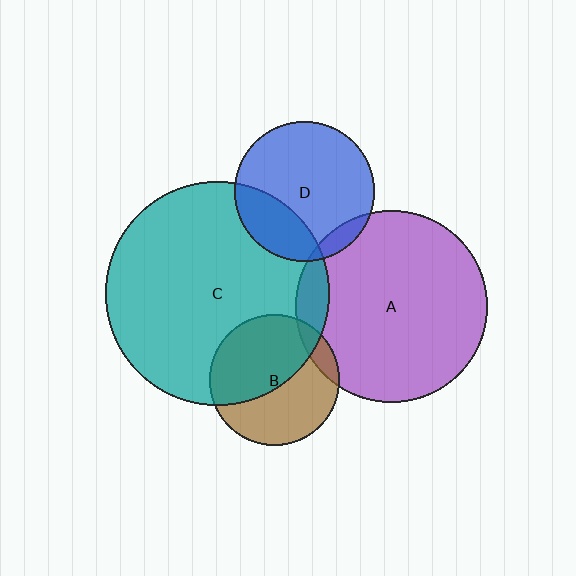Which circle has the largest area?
Circle C (teal).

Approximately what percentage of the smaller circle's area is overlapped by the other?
Approximately 10%.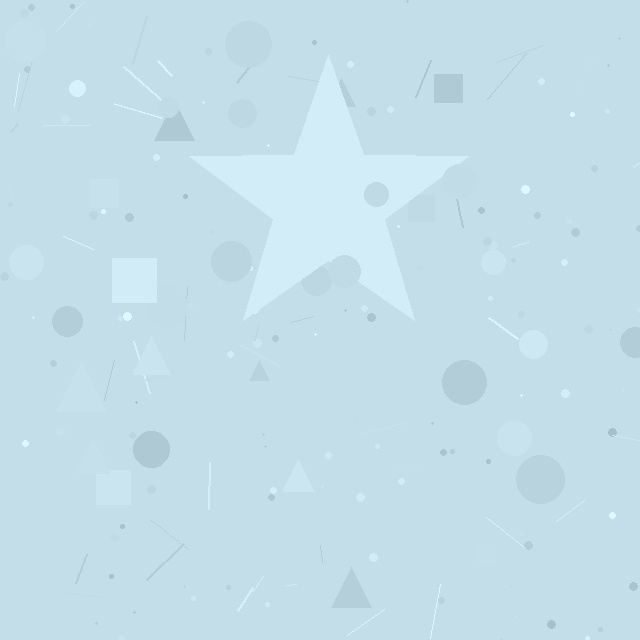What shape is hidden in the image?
A star is hidden in the image.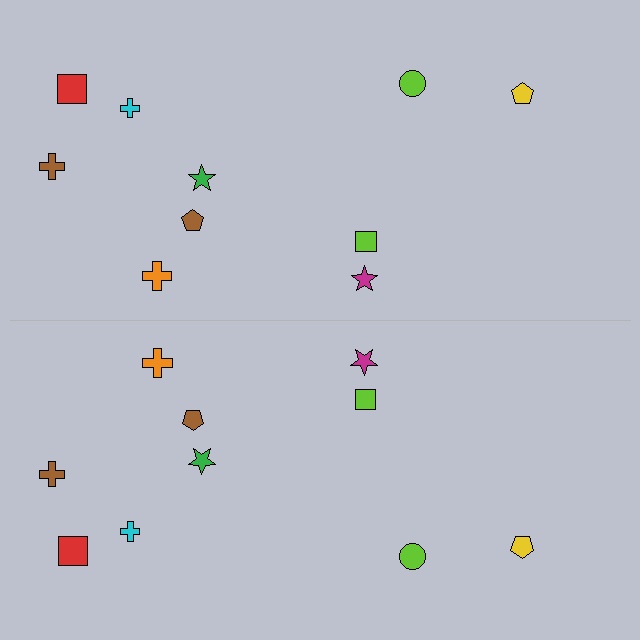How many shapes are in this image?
There are 20 shapes in this image.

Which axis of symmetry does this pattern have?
The pattern has a horizontal axis of symmetry running through the center of the image.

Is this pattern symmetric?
Yes, this pattern has bilateral (reflection) symmetry.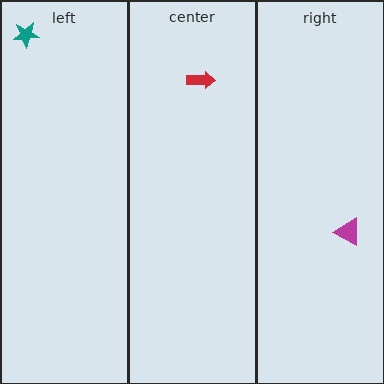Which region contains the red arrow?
The center region.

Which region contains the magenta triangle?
The right region.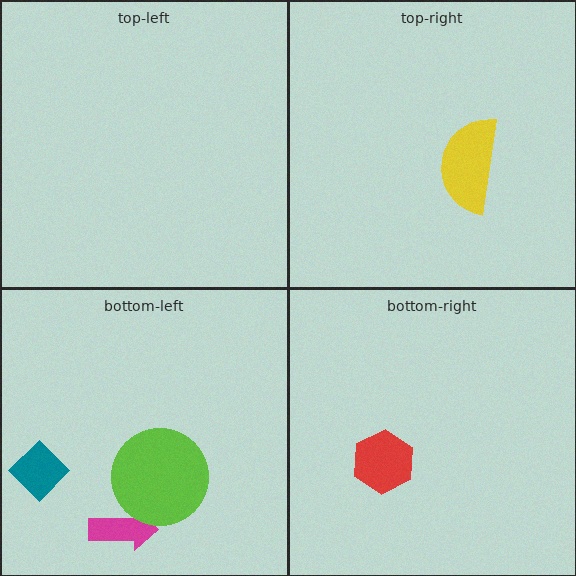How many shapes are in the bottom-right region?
1.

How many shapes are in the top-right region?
1.